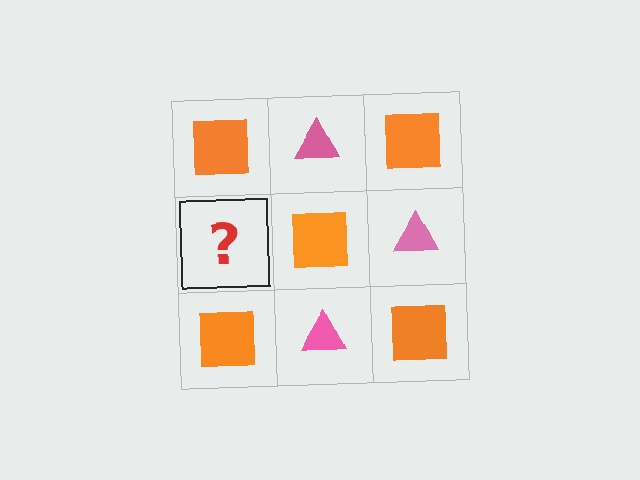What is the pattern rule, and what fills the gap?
The rule is that it alternates orange square and pink triangle in a checkerboard pattern. The gap should be filled with a pink triangle.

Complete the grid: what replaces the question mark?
The question mark should be replaced with a pink triangle.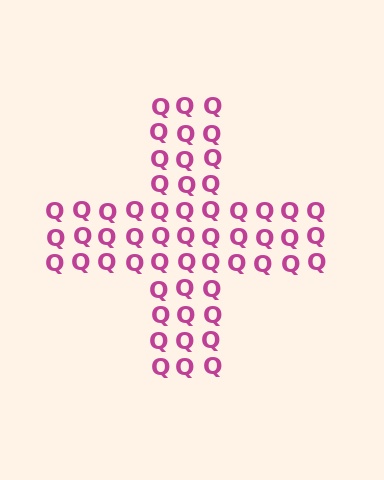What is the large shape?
The large shape is a cross.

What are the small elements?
The small elements are letter Q's.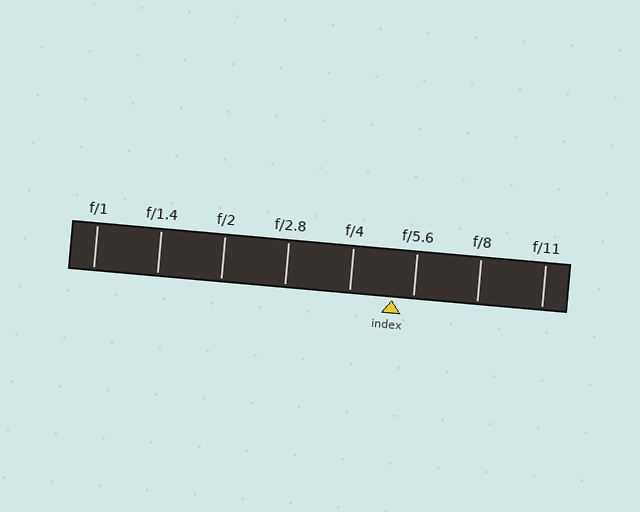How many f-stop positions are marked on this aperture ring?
There are 8 f-stop positions marked.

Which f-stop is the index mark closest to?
The index mark is closest to f/5.6.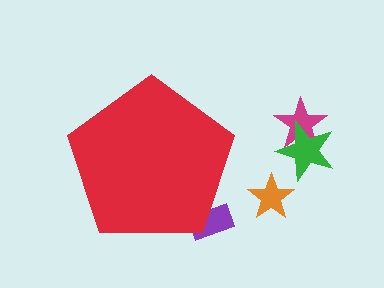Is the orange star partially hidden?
No, the orange star is fully visible.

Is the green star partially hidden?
No, the green star is fully visible.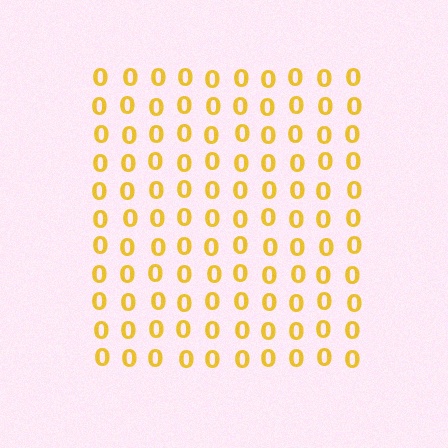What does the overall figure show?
The overall figure shows a square.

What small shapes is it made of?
It is made of small digit 0's.